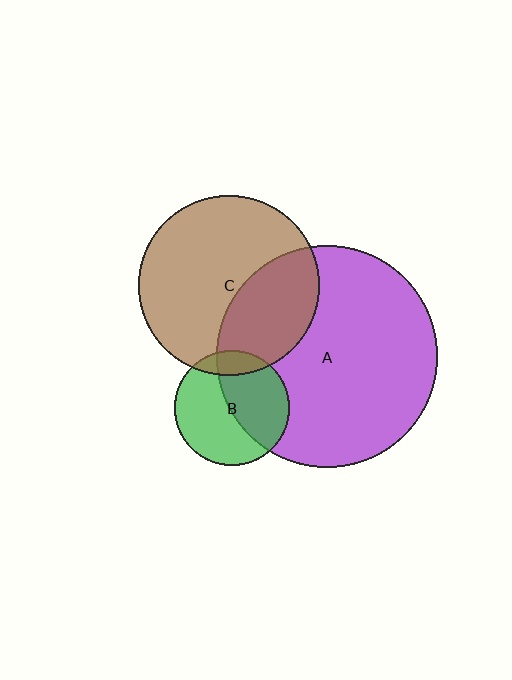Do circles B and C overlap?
Yes.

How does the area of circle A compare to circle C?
Approximately 1.5 times.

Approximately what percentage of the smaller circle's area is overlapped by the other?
Approximately 15%.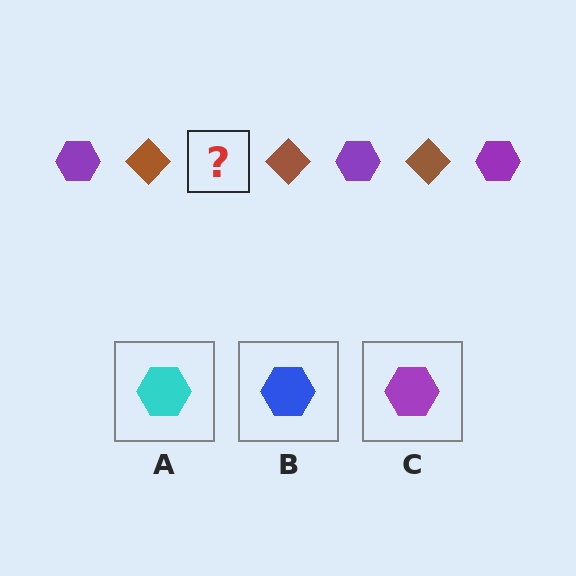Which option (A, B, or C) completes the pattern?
C.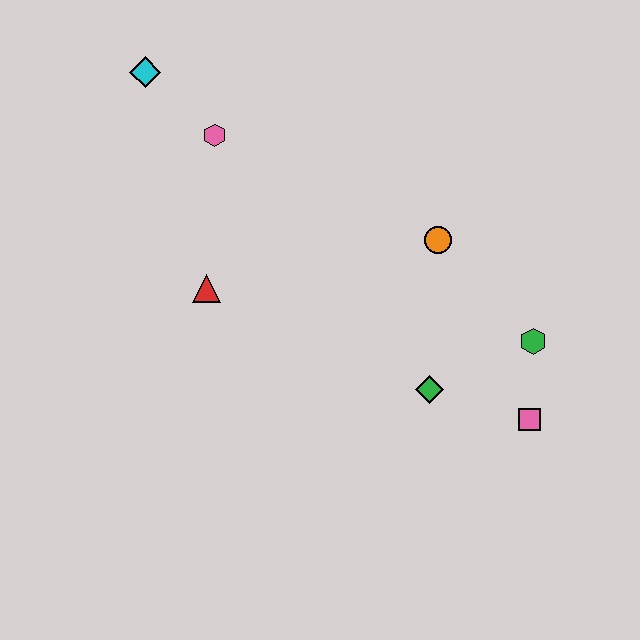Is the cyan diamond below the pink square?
No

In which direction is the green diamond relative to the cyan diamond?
The green diamond is below the cyan diamond.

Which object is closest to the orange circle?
The green hexagon is closest to the orange circle.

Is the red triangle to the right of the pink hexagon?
No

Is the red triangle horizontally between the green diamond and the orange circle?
No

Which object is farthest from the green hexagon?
The cyan diamond is farthest from the green hexagon.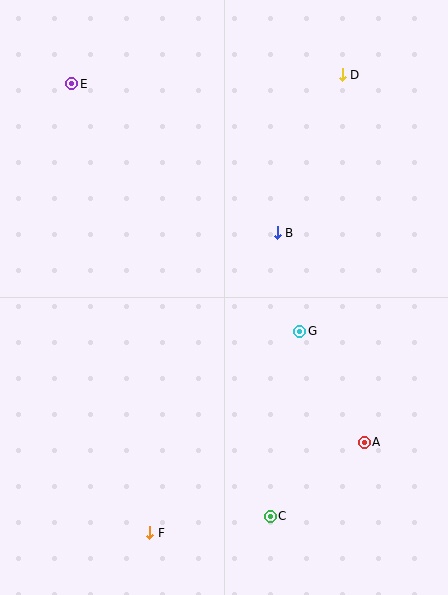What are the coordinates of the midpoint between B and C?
The midpoint between B and C is at (274, 374).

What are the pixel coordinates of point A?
Point A is at (364, 442).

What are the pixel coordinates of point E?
Point E is at (72, 84).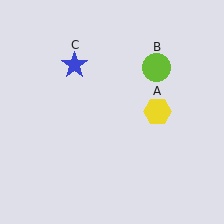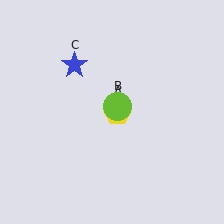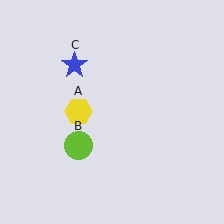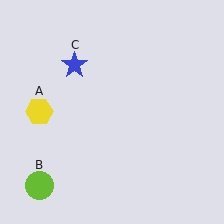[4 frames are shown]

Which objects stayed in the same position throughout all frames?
Blue star (object C) remained stationary.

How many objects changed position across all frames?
2 objects changed position: yellow hexagon (object A), lime circle (object B).